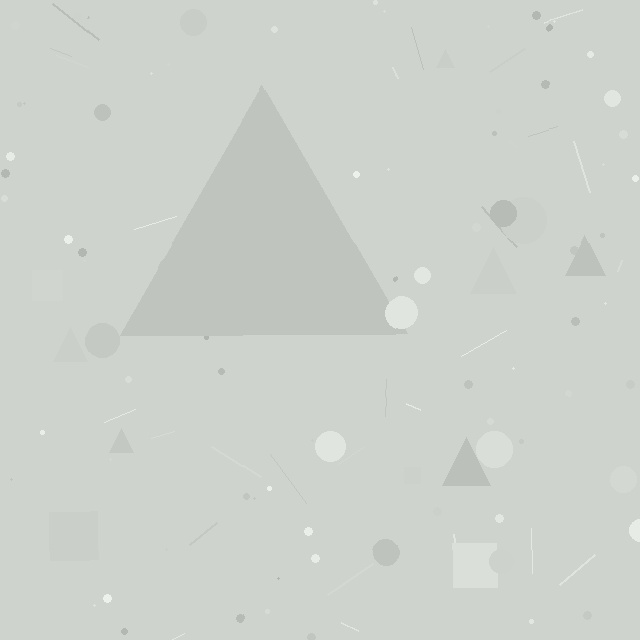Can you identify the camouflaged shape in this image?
The camouflaged shape is a triangle.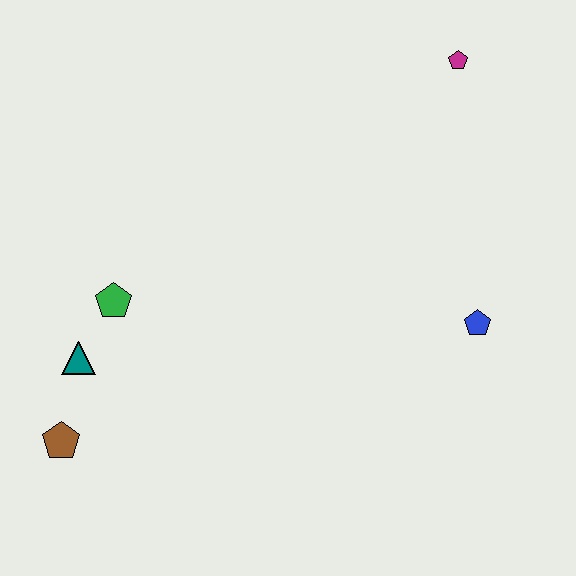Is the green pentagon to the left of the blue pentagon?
Yes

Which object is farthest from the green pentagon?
The magenta pentagon is farthest from the green pentagon.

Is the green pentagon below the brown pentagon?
No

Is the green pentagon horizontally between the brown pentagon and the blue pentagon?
Yes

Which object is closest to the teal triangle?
The green pentagon is closest to the teal triangle.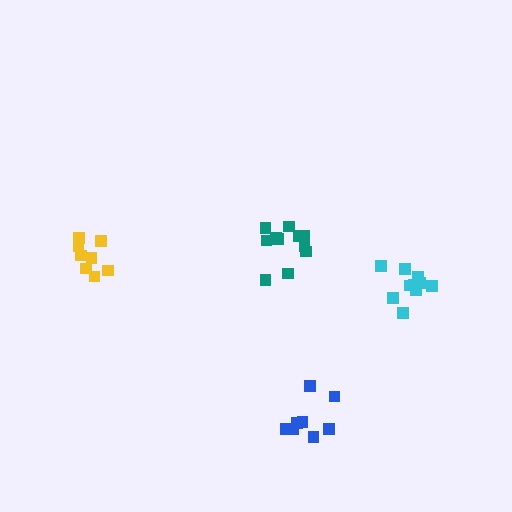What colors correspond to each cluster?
The clusters are colored: teal, blue, yellow, cyan.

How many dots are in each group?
Group 1: 11 dots, Group 2: 8 dots, Group 3: 8 dots, Group 4: 10 dots (37 total).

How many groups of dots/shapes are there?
There are 4 groups.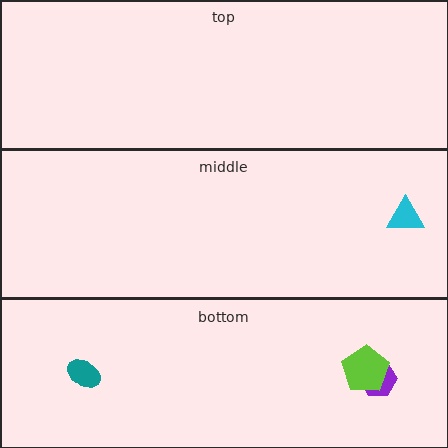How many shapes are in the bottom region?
3.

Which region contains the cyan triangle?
The middle region.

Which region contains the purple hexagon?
The bottom region.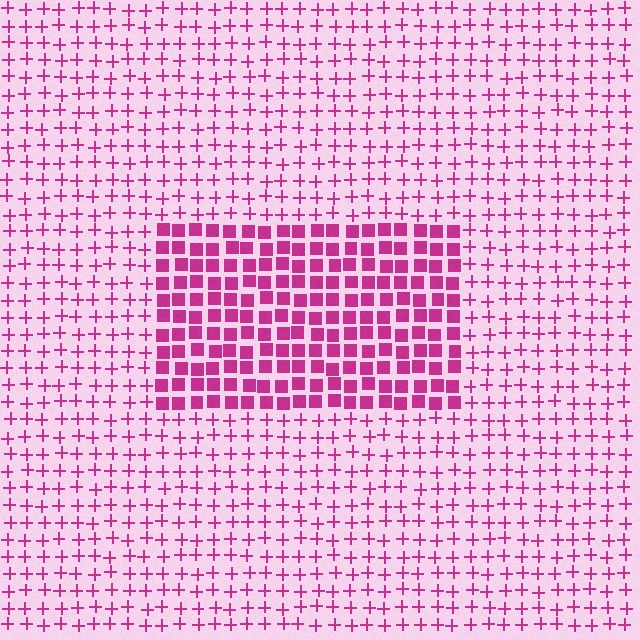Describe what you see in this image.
The image is filled with small magenta elements arranged in a uniform grid. A rectangle-shaped region contains squares, while the surrounding area contains plus signs. The boundary is defined purely by the change in element shape.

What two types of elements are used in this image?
The image uses squares inside the rectangle region and plus signs outside it.